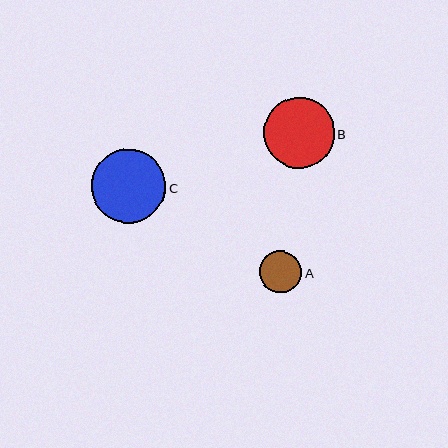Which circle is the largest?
Circle C is the largest with a size of approximately 74 pixels.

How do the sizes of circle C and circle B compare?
Circle C and circle B are approximately the same size.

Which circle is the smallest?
Circle A is the smallest with a size of approximately 42 pixels.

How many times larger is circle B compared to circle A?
Circle B is approximately 1.7 times the size of circle A.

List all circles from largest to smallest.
From largest to smallest: C, B, A.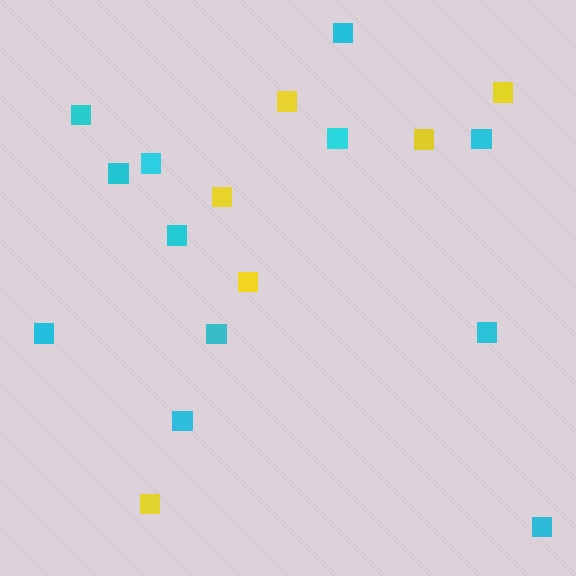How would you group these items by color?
There are 2 groups: one group of yellow squares (6) and one group of cyan squares (12).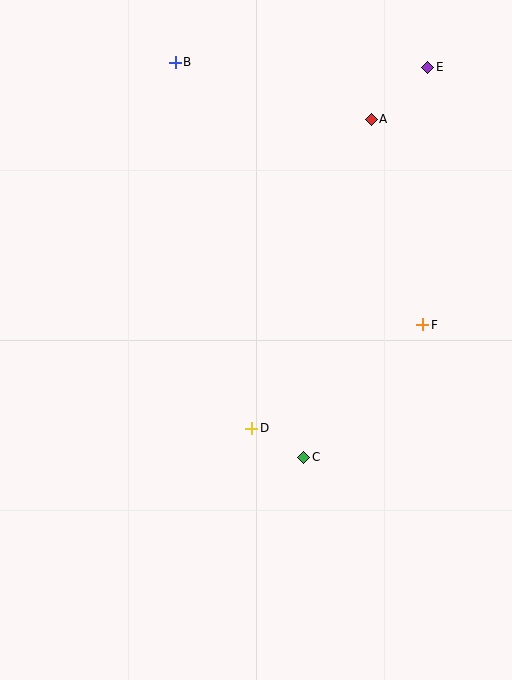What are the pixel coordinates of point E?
Point E is at (428, 67).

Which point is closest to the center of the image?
Point D at (252, 428) is closest to the center.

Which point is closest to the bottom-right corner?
Point C is closest to the bottom-right corner.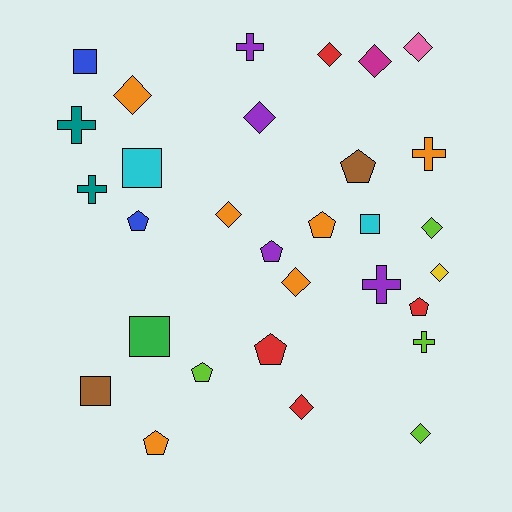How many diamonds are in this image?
There are 11 diamonds.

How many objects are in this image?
There are 30 objects.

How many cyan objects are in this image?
There are 2 cyan objects.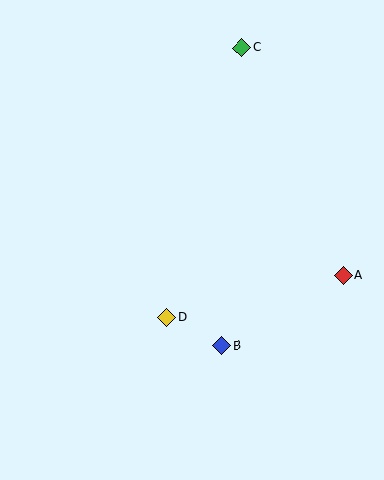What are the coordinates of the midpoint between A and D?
The midpoint between A and D is at (255, 297).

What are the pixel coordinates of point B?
Point B is at (222, 346).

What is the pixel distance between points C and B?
The distance between C and B is 298 pixels.